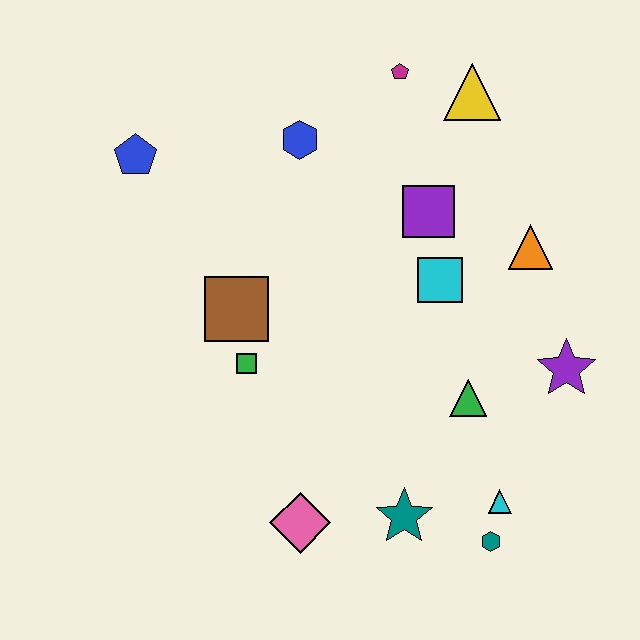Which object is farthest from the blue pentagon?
The teal hexagon is farthest from the blue pentagon.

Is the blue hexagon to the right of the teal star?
No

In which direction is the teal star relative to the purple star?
The teal star is to the left of the purple star.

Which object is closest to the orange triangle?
The cyan square is closest to the orange triangle.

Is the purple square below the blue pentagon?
Yes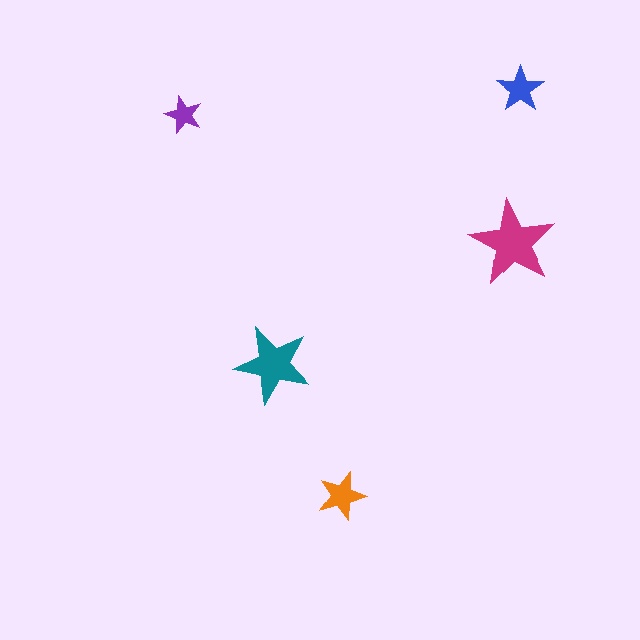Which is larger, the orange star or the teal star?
The teal one.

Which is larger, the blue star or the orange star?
The orange one.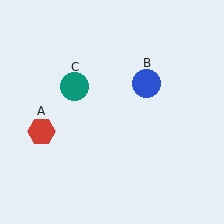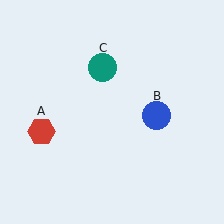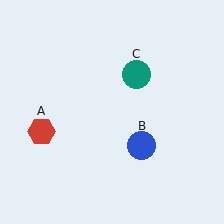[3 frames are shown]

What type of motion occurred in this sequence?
The blue circle (object B), teal circle (object C) rotated clockwise around the center of the scene.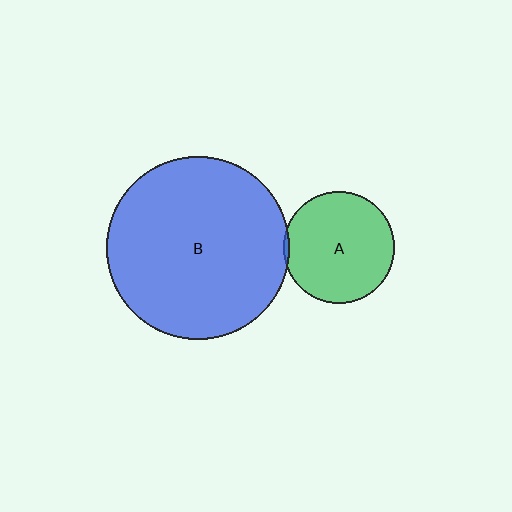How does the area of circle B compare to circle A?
Approximately 2.7 times.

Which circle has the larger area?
Circle B (blue).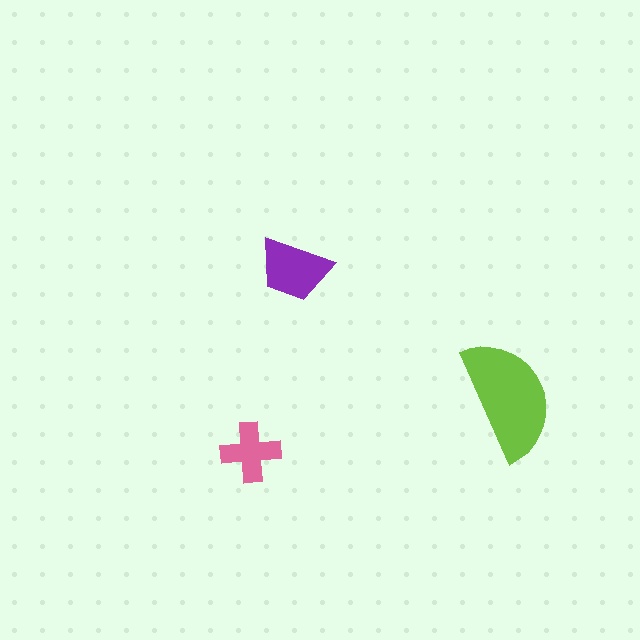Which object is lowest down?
The pink cross is bottommost.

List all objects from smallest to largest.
The pink cross, the purple trapezoid, the lime semicircle.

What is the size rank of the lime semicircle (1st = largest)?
1st.